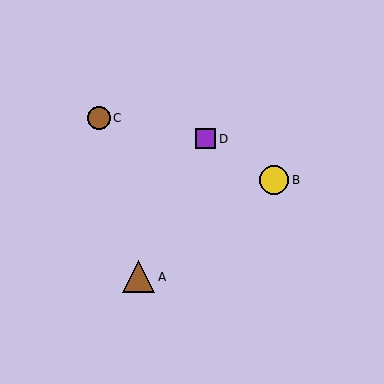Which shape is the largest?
The brown triangle (labeled A) is the largest.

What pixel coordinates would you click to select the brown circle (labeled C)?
Click at (99, 118) to select the brown circle C.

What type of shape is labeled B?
Shape B is a yellow circle.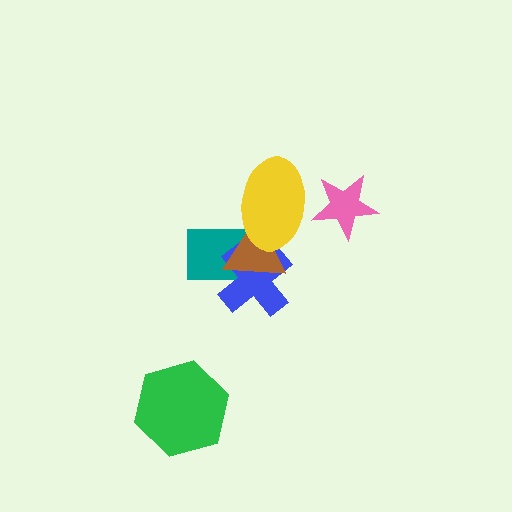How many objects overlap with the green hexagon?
0 objects overlap with the green hexagon.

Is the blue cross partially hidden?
Yes, it is partially covered by another shape.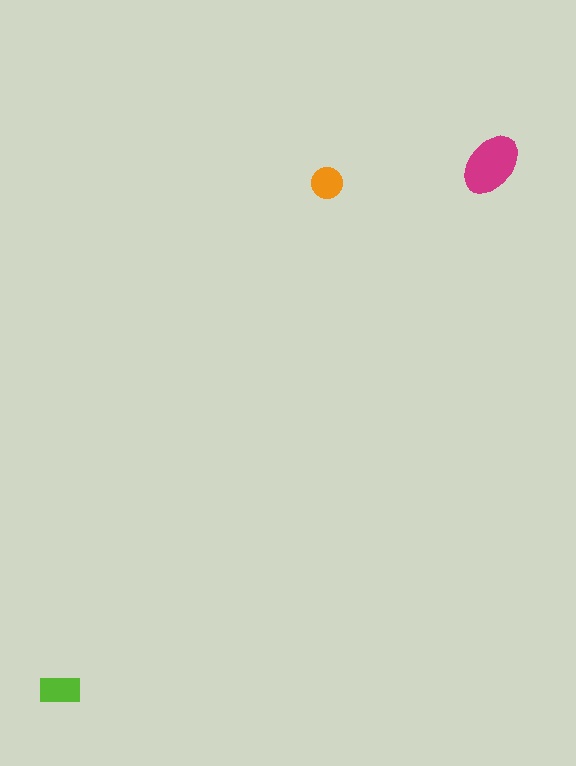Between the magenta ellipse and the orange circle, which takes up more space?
The magenta ellipse.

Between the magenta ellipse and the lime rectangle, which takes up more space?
The magenta ellipse.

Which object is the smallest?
The orange circle.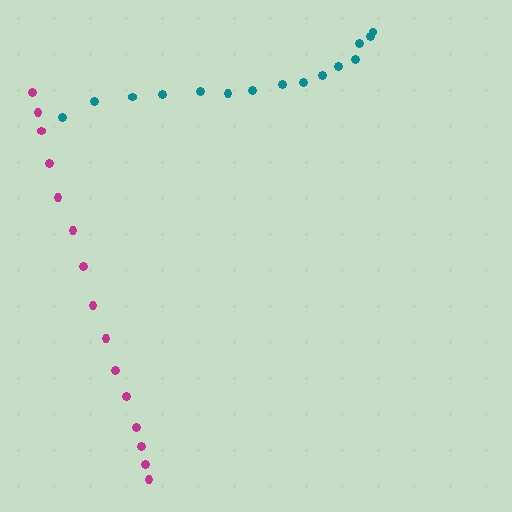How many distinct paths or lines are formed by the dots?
There are 2 distinct paths.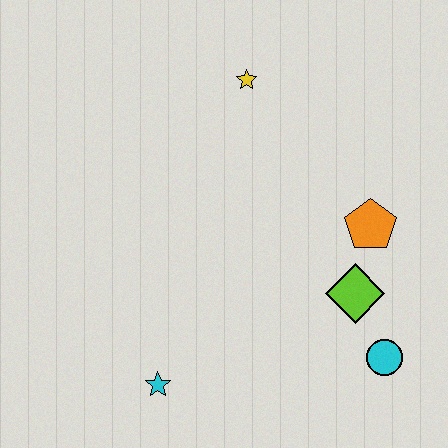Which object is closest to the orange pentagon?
The lime diamond is closest to the orange pentagon.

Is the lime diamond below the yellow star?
Yes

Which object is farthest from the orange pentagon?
The cyan star is farthest from the orange pentagon.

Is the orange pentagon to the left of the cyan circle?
Yes